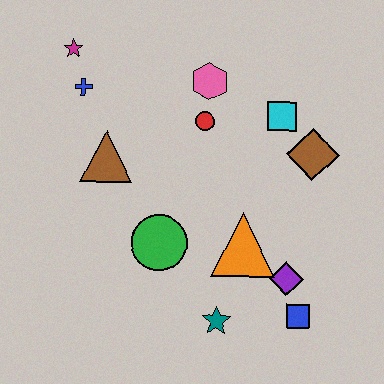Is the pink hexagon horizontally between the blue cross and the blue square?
Yes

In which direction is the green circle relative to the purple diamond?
The green circle is to the left of the purple diamond.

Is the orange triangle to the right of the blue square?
No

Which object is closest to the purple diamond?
The blue square is closest to the purple diamond.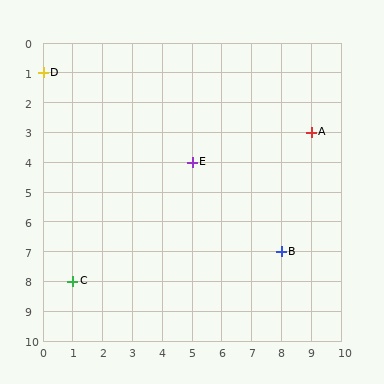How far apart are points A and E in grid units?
Points A and E are 4 columns and 1 row apart (about 4.1 grid units diagonally).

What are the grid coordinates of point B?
Point B is at grid coordinates (8, 7).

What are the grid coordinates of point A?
Point A is at grid coordinates (9, 3).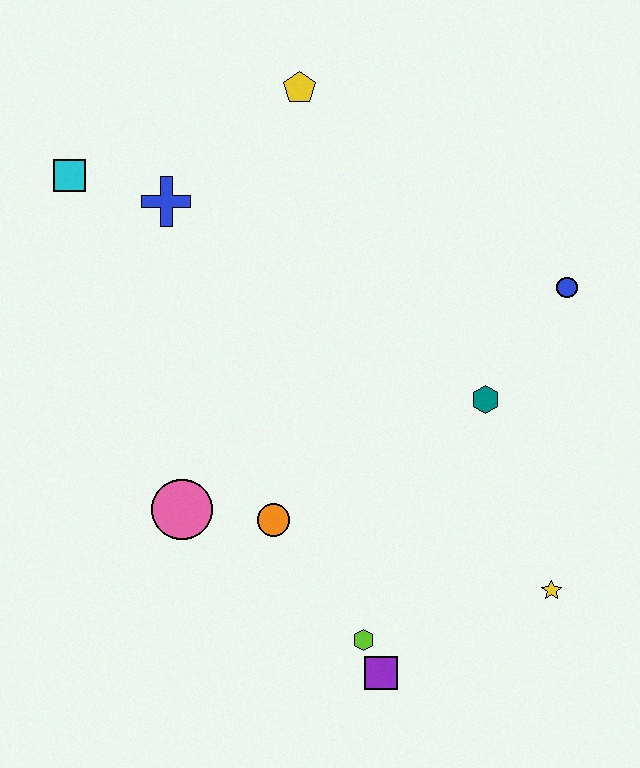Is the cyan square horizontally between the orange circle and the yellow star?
No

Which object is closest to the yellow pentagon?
The blue cross is closest to the yellow pentagon.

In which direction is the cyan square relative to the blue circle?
The cyan square is to the left of the blue circle.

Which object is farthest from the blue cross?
The yellow star is farthest from the blue cross.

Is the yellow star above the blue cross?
No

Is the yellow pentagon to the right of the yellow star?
No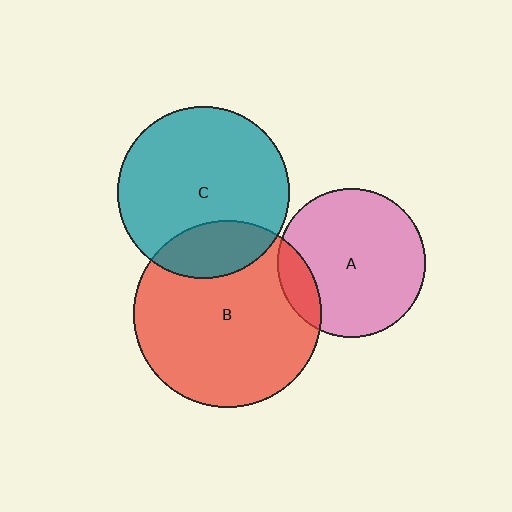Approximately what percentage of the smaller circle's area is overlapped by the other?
Approximately 15%.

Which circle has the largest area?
Circle B (red).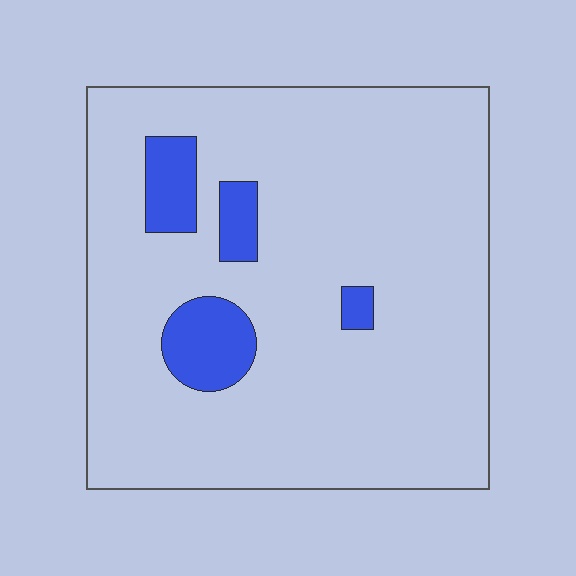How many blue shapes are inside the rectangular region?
4.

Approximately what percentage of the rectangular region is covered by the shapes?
Approximately 10%.